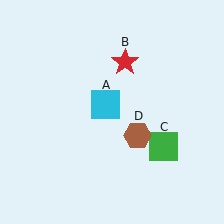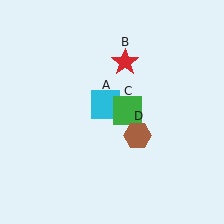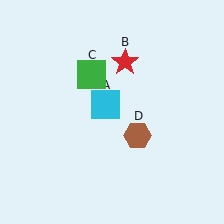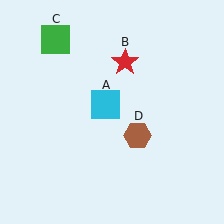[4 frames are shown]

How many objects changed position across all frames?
1 object changed position: green square (object C).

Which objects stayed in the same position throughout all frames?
Cyan square (object A) and red star (object B) and brown hexagon (object D) remained stationary.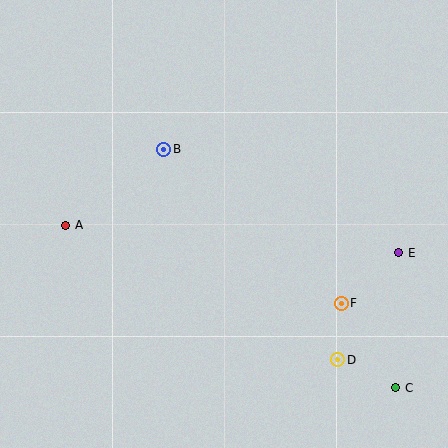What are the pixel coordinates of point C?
Point C is at (396, 388).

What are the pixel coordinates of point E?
Point E is at (399, 253).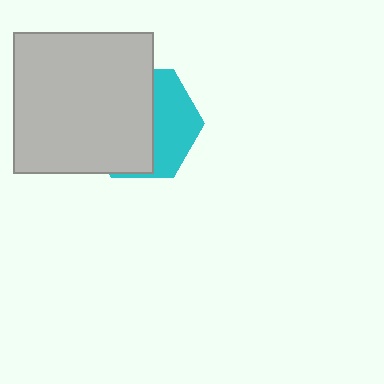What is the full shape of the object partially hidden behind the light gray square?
The partially hidden object is a cyan hexagon.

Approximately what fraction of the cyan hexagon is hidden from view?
Roughly 60% of the cyan hexagon is hidden behind the light gray square.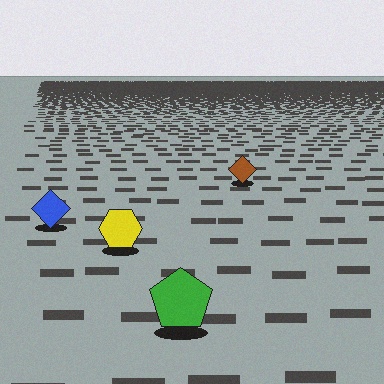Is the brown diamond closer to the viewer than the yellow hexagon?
No. The yellow hexagon is closer — you can tell from the texture gradient: the ground texture is coarser near it.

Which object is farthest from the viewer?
The brown diamond is farthest from the viewer. It appears smaller and the ground texture around it is denser.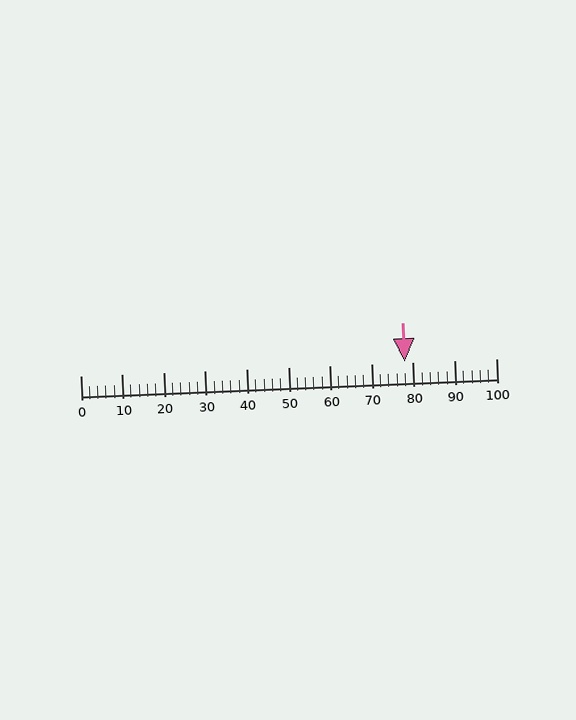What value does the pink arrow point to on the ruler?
The pink arrow points to approximately 78.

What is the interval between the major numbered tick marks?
The major tick marks are spaced 10 units apart.